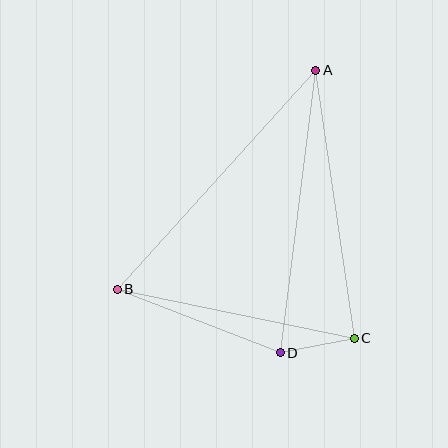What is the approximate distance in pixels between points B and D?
The distance between B and D is approximately 175 pixels.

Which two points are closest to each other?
Points C and D are closest to each other.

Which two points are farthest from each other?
Points A and B are farthest from each other.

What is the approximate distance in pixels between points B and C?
The distance between B and C is approximately 242 pixels.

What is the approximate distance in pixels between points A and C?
The distance between A and C is approximately 271 pixels.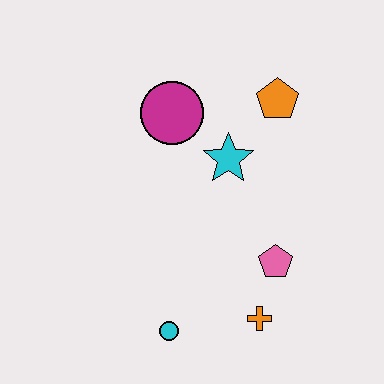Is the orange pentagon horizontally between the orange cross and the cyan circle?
No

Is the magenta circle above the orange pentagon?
No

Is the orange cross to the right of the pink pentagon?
No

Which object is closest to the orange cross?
The pink pentagon is closest to the orange cross.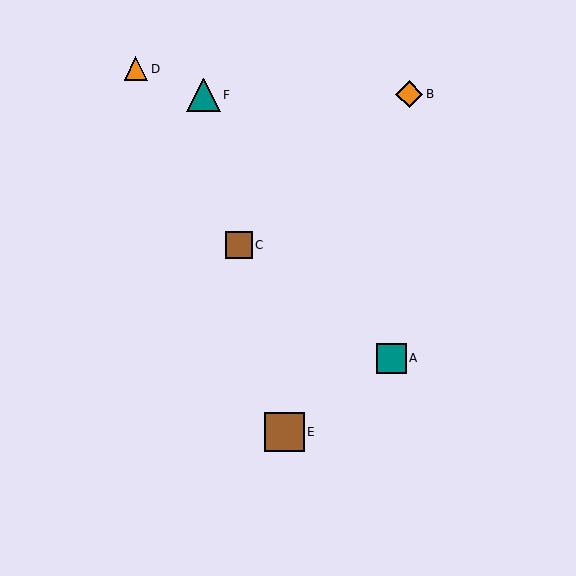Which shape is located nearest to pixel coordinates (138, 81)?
The orange triangle (labeled D) at (136, 69) is nearest to that location.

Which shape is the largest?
The brown square (labeled E) is the largest.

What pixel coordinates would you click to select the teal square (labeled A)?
Click at (391, 358) to select the teal square A.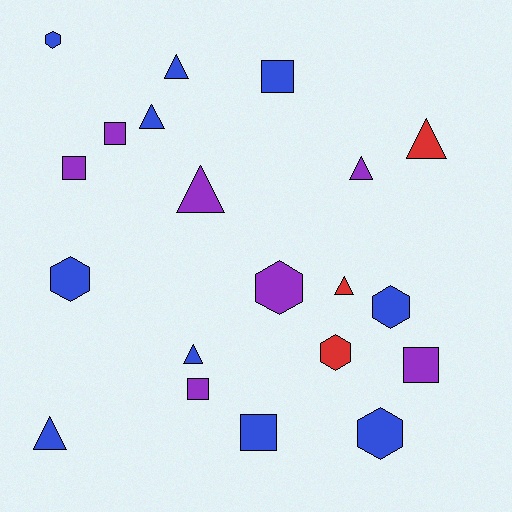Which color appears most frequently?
Blue, with 10 objects.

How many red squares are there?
There are no red squares.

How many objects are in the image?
There are 20 objects.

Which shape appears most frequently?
Triangle, with 8 objects.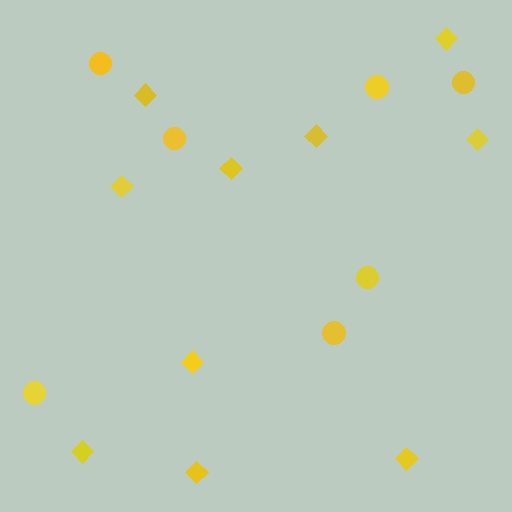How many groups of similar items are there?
There are 2 groups: one group of diamonds (10) and one group of circles (7).